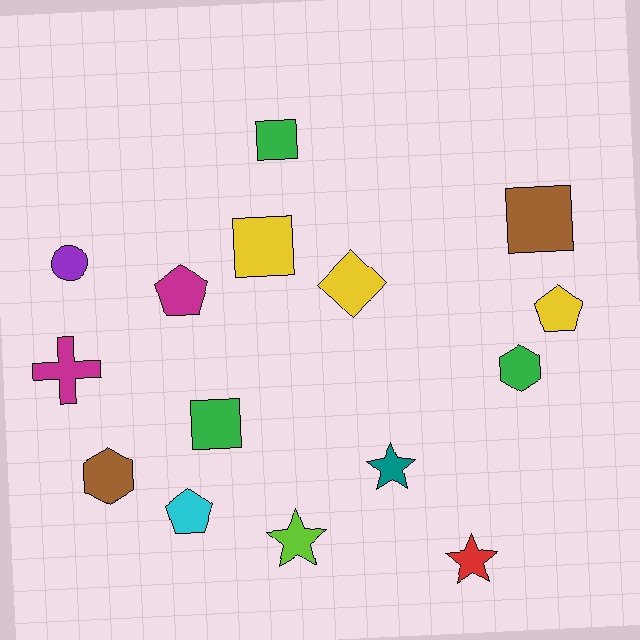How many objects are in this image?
There are 15 objects.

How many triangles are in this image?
There are no triangles.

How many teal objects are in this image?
There is 1 teal object.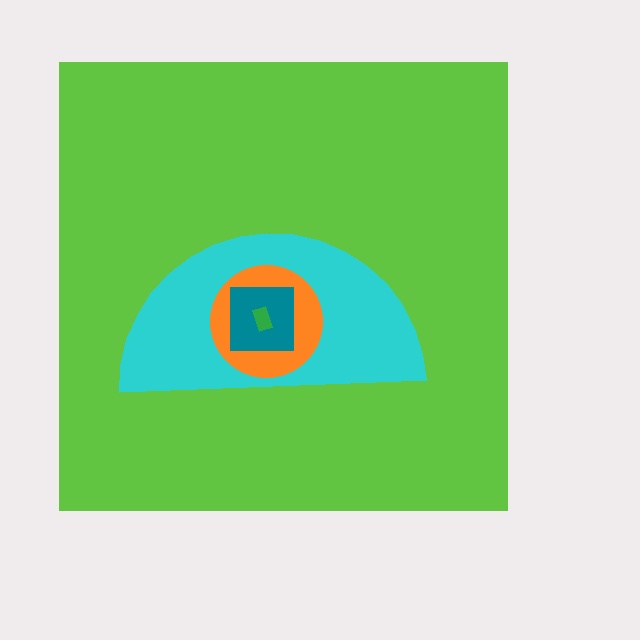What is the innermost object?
The green rectangle.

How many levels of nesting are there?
5.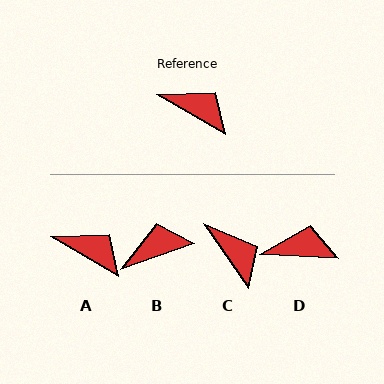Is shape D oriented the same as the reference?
No, it is off by about 28 degrees.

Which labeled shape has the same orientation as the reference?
A.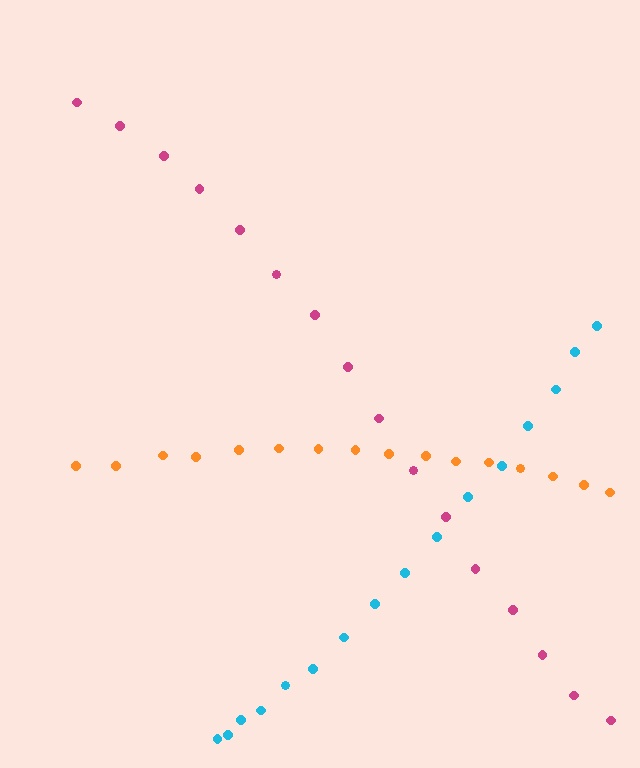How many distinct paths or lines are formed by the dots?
There are 3 distinct paths.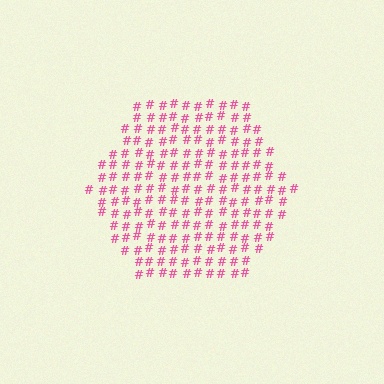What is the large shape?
The large shape is a hexagon.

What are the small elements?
The small elements are hash symbols.